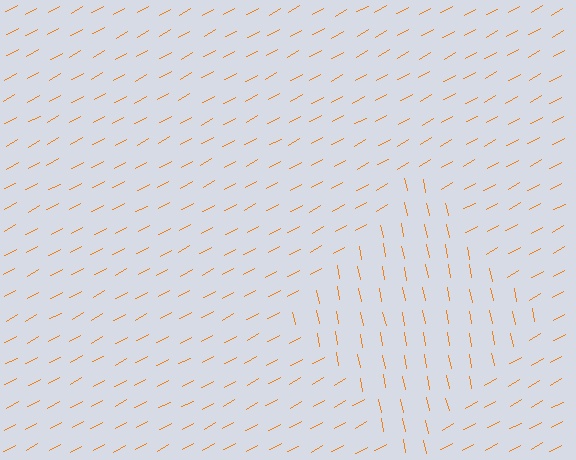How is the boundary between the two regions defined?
The boundary is defined purely by a change in line orientation (approximately 73 degrees difference). All lines are the same color and thickness.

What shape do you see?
I see a diamond.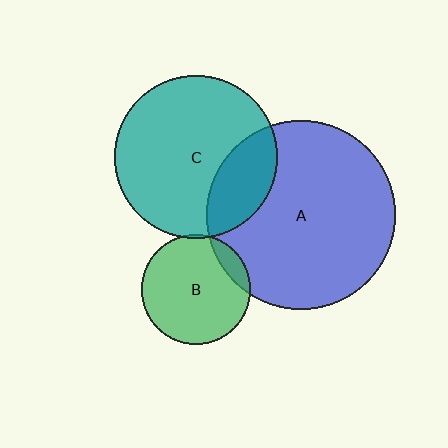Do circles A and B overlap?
Yes.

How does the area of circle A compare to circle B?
Approximately 3.0 times.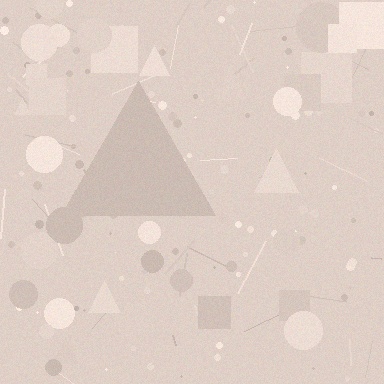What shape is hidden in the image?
A triangle is hidden in the image.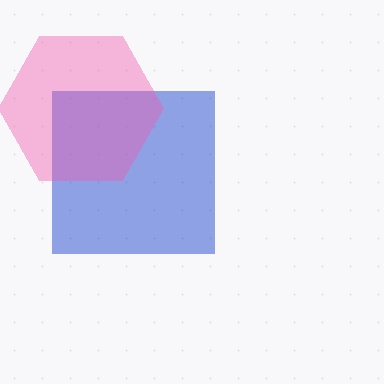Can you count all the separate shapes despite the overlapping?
Yes, there are 2 separate shapes.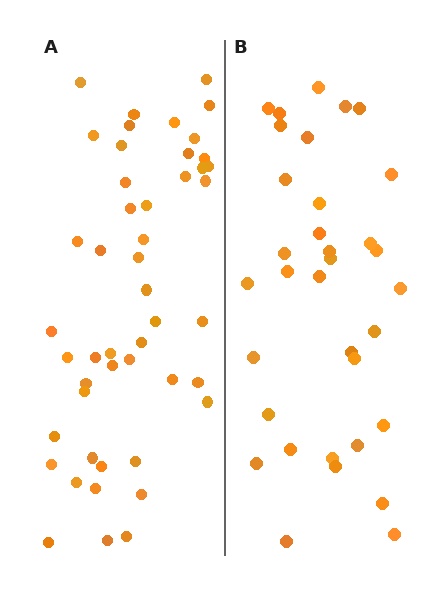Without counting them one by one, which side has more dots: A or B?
Region A (the left region) has more dots.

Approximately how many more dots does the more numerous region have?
Region A has approximately 15 more dots than region B.